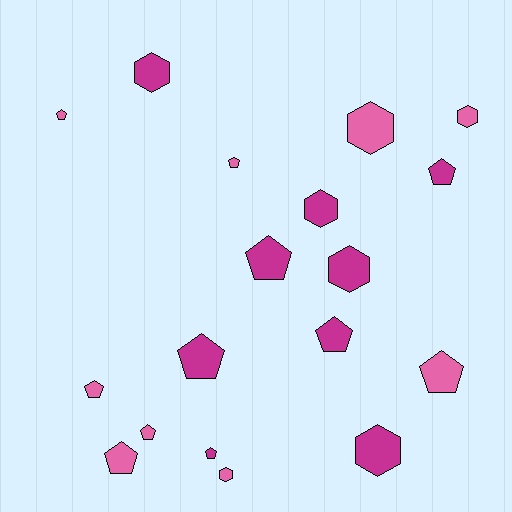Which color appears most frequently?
Pink, with 9 objects.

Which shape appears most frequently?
Pentagon, with 11 objects.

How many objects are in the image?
There are 18 objects.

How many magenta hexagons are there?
There are 4 magenta hexagons.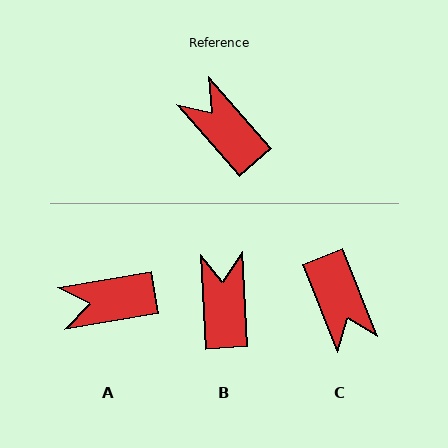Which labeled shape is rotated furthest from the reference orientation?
C, about 161 degrees away.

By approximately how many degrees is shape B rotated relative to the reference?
Approximately 38 degrees clockwise.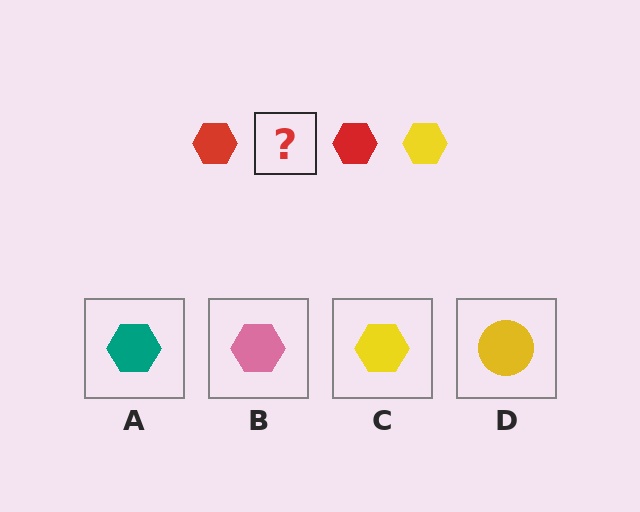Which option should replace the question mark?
Option C.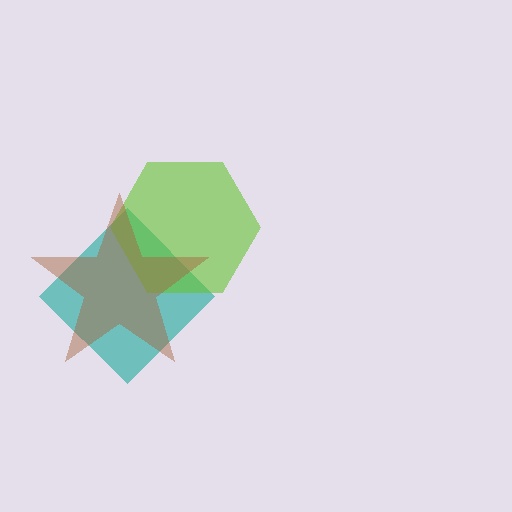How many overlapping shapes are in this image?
There are 3 overlapping shapes in the image.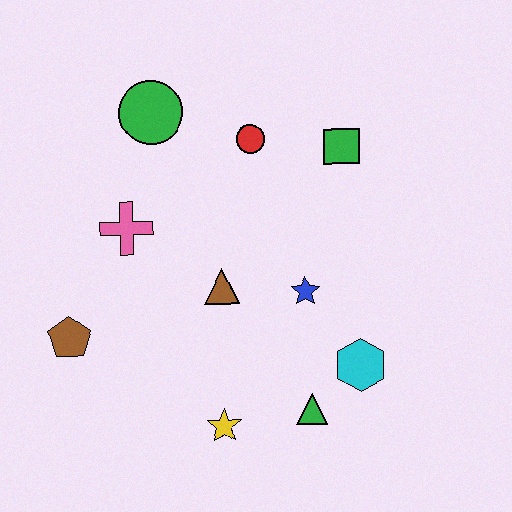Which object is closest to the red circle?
The green square is closest to the red circle.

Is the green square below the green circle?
Yes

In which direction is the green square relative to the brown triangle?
The green square is above the brown triangle.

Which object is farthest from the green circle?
The green triangle is farthest from the green circle.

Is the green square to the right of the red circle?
Yes